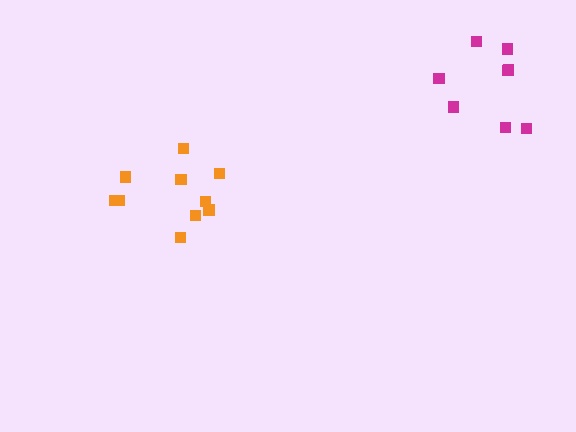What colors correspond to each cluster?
The clusters are colored: orange, magenta.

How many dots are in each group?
Group 1: 10 dots, Group 2: 8 dots (18 total).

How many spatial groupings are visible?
There are 2 spatial groupings.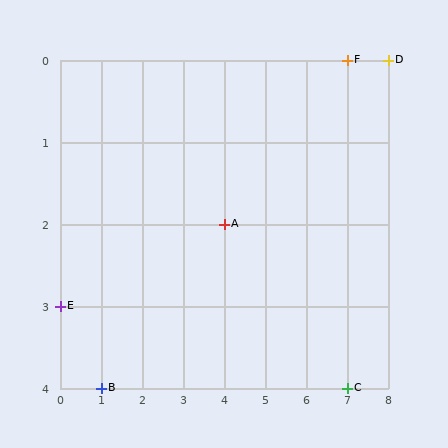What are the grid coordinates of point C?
Point C is at grid coordinates (7, 4).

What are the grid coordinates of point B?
Point B is at grid coordinates (1, 4).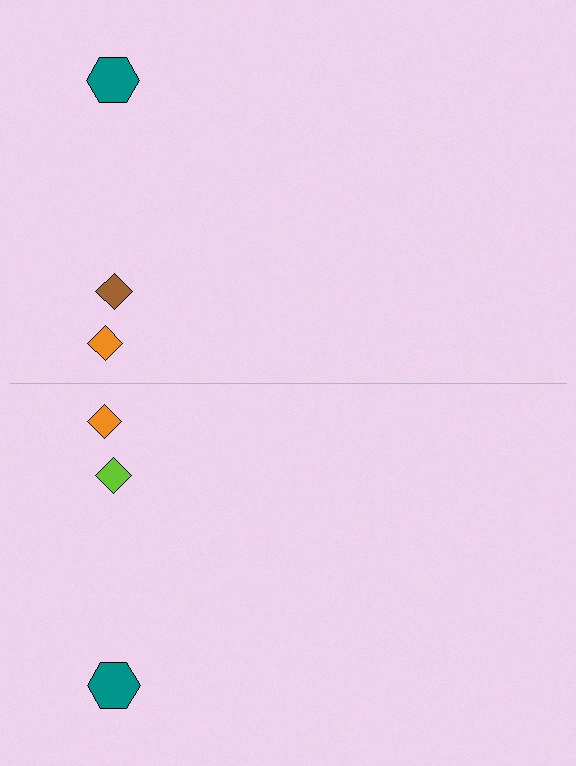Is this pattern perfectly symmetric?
No, the pattern is not perfectly symmetric. The lime diamond on the bottom side breaks the symmetry — its mirror counterpart is brown.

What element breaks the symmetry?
The lime diamond on the bottom side breaks the symmetry — its mirror counterpart is brown.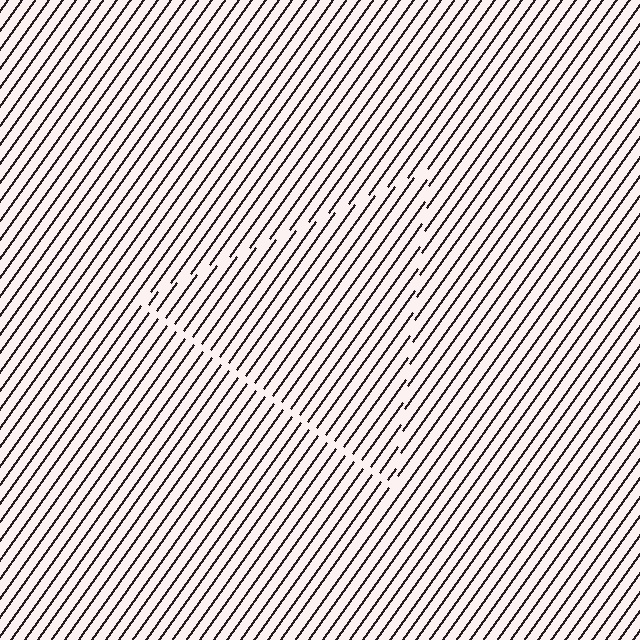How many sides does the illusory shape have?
3 sides — the line-ends trace a triangle.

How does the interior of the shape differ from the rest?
The interior of the shape contains the same grating, shifted by half a period — the contour is defined by the phase discontinuity where line-ends from the inner and outer gratings abut.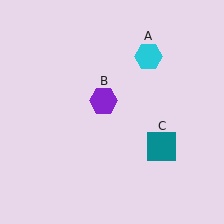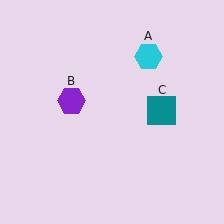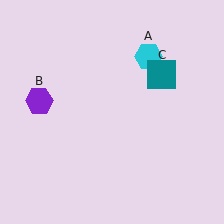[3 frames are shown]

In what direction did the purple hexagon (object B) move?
The purple hexagon (object B) moved left.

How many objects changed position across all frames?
2 objects changed position: purple hexagon (object B), teal square (object C).